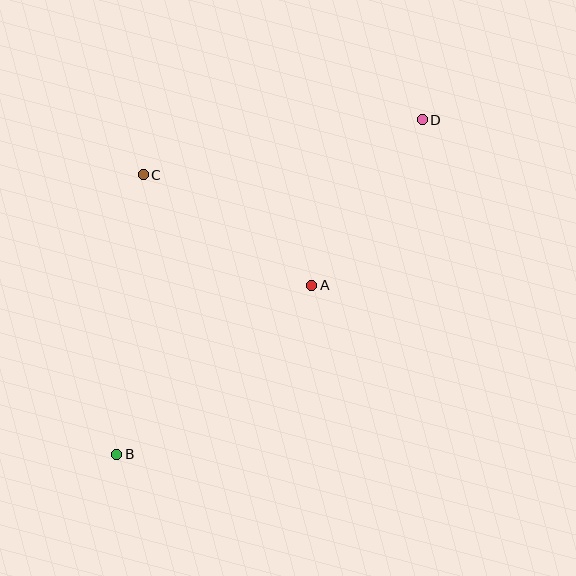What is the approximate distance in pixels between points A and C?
The distance between A and C is approximately 201 pixels.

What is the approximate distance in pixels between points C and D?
The distance between C and D is approximately 284 pixels.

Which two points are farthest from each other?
Points B and D are farthest from each other.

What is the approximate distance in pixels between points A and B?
The distance between A and B is approximately 258 pixels.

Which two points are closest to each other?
Points A and D are closest to each other.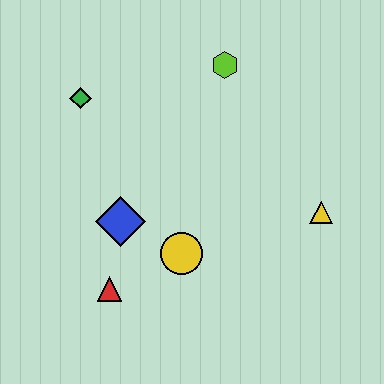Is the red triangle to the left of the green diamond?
No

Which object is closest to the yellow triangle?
The yellow circle is closest to the yellow triangle.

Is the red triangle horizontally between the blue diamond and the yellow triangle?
No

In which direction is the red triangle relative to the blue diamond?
The red triangle is below the blue diamond.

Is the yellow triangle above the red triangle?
Yes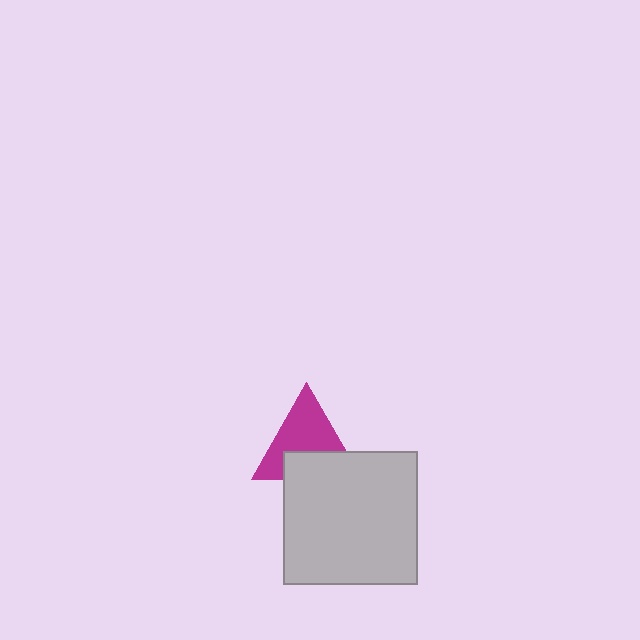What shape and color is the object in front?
The object in front is a light gray square.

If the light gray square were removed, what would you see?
You would see the complete magenta triangle.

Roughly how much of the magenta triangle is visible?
About half of it is visible (roughly 63%).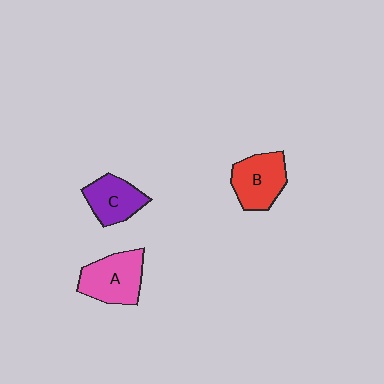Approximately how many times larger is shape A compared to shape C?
Approximately 1.2 times.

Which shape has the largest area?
Shape A (pink).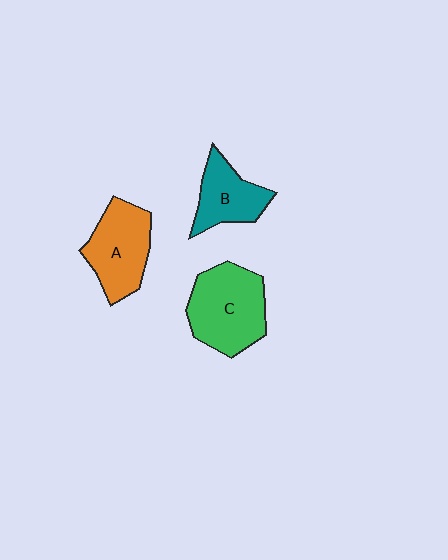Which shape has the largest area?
Shape C (green).